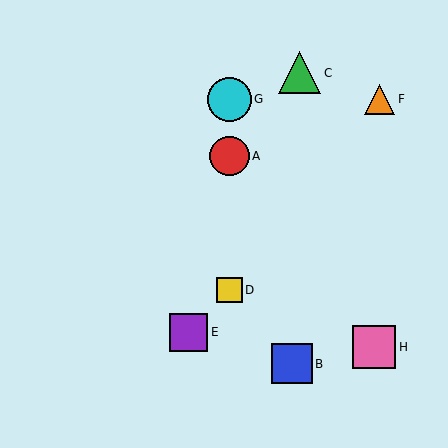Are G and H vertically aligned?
No, G is at x≈229 and H is at x≈374.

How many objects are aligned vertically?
3 objects (A, D, G) are aligned vertically.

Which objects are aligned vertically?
Objects A, D, G are aligned vertically.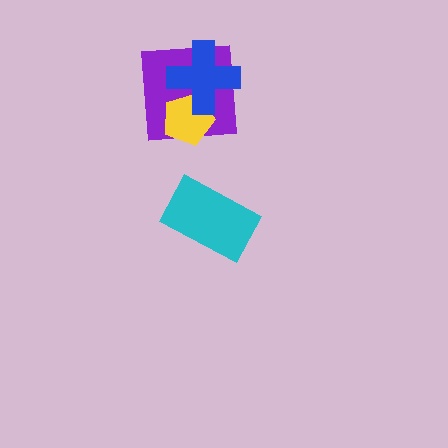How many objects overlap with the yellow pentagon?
2 objects overlap with the yellow pentagon.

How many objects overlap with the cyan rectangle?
0 objects overlap with the cyan rectangle.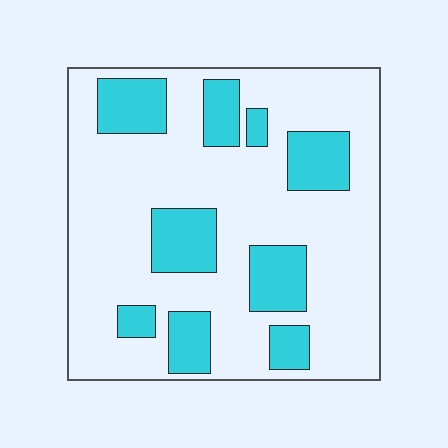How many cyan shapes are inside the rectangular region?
9.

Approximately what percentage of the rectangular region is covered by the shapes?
Approximately 25%.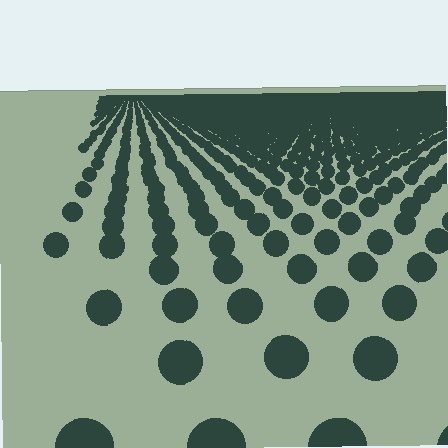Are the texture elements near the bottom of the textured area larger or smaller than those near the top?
Larger. Near the bottom, elements are closer to the viewer and appear at a bigger on-screen size.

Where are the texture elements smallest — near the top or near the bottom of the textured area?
Near the top.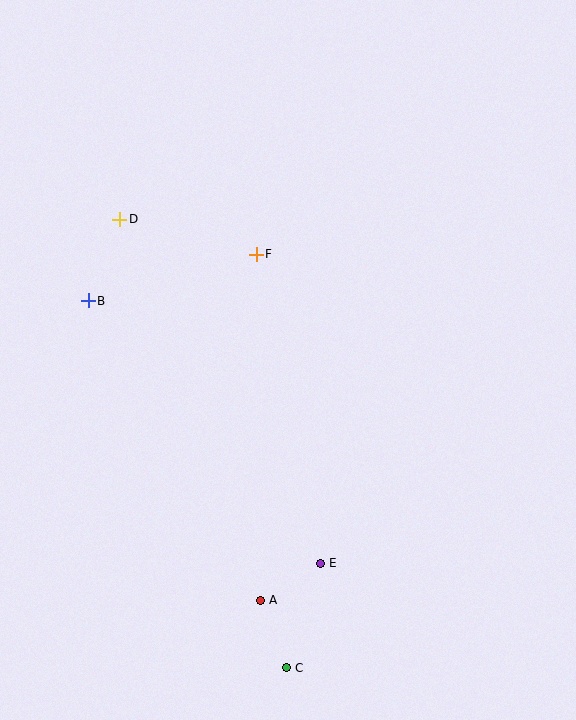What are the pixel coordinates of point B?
Point B is at (88, 301).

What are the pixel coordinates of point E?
Point E is at (320, 563).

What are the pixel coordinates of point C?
Point C is at (286, 668).